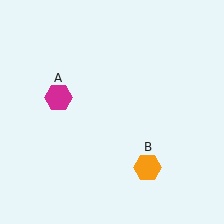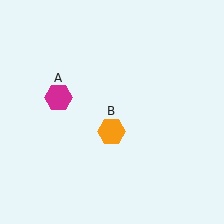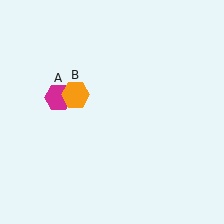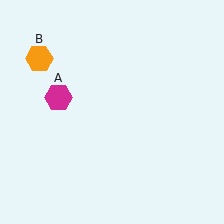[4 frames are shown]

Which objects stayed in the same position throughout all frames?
Magenta hexagon (object A) remained stationary.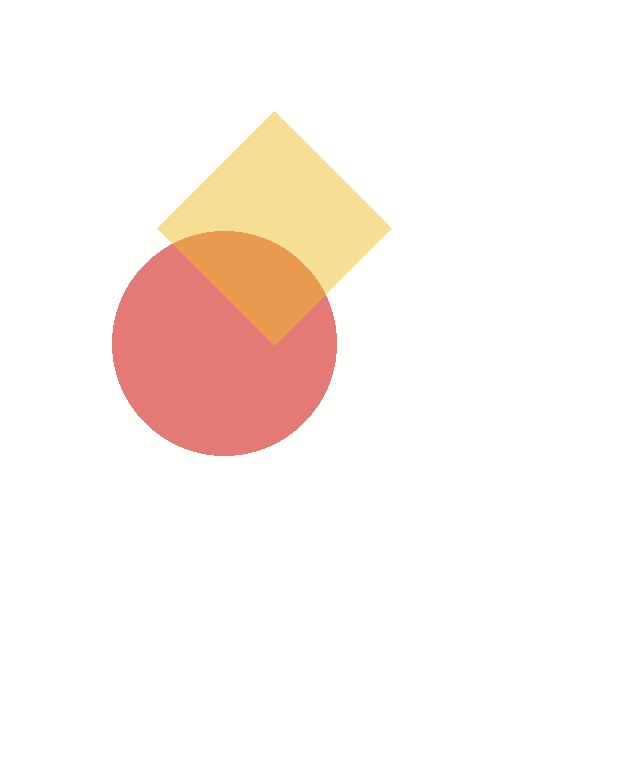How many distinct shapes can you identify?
There are 2 distinct shapes: a red circle, a yellow diamond.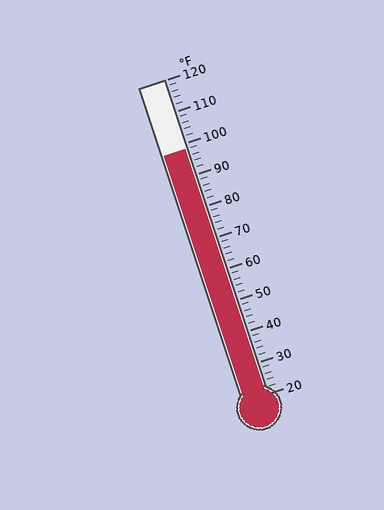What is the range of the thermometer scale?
The thermometer scale ranges from 20°F to 120°F.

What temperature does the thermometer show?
The thermometer shows approximately 98°F.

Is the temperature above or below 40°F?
The temperature is above 40°F.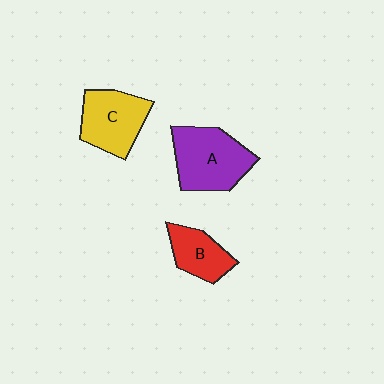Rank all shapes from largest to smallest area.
From largest to smallest: A (purple), C (yellow), B (red).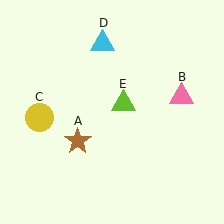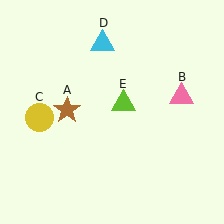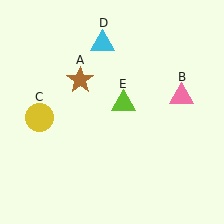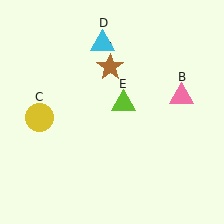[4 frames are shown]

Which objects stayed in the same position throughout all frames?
Pink triangle (object B) and yellow circle (object C) and cyan triangle (object D) and lime triangle (object E) remained stationary.